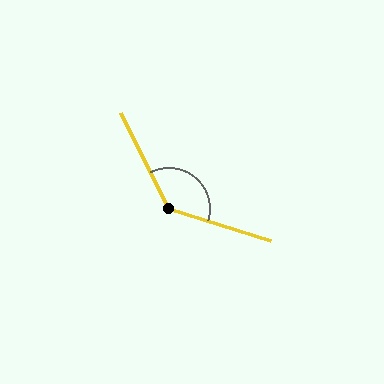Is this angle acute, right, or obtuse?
It is obtuse.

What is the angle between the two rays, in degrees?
Approximately 134 degrees.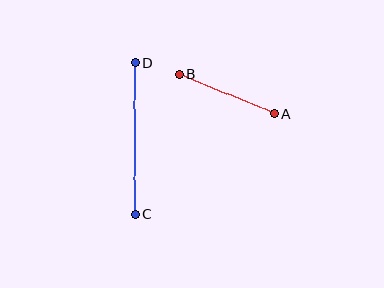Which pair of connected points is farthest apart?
Points C and D are farthest apart.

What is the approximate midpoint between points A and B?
The midpoint is at approximately (226, 94) pixels.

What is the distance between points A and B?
The distance is approximately 102 pixels.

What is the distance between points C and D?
The distance is approximately 151 pixels.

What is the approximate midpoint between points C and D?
The midpoint is at approximately (135, 138) pixels.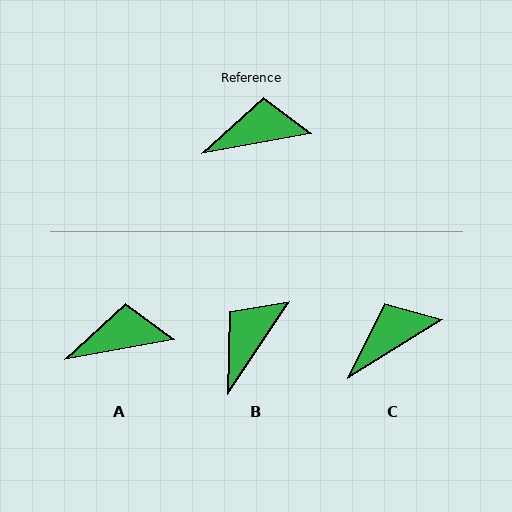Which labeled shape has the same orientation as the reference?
A.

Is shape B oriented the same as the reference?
No, it is off by about 46 degrees.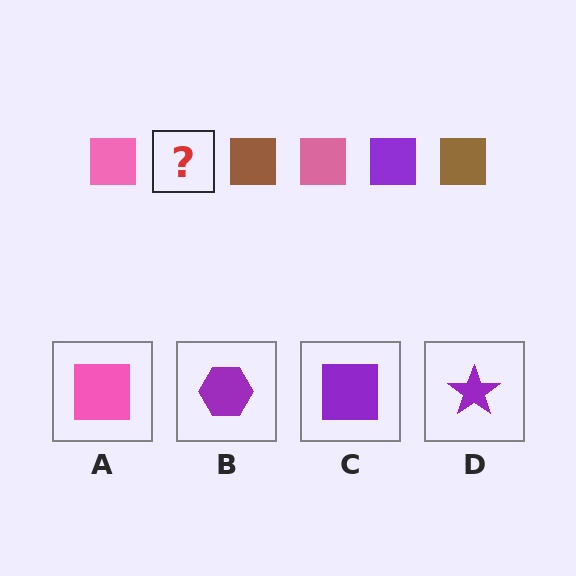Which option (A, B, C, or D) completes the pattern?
C.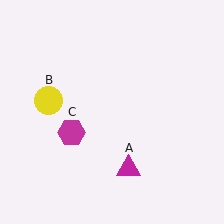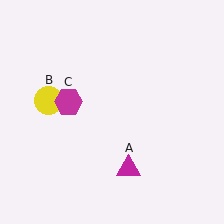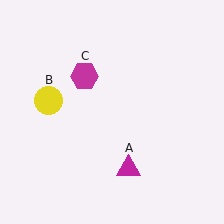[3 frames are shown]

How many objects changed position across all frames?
1 object changed position: magenta hexagon (object C).